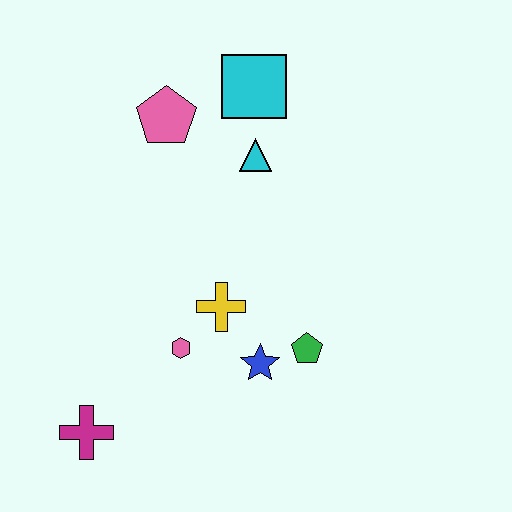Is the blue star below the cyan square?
Yes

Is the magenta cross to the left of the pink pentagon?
Yes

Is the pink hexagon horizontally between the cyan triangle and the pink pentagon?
Yes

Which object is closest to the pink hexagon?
The yellow cross is closest to the pink hexagon.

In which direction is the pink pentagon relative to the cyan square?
The pink pentagon is to the left of the cyan square.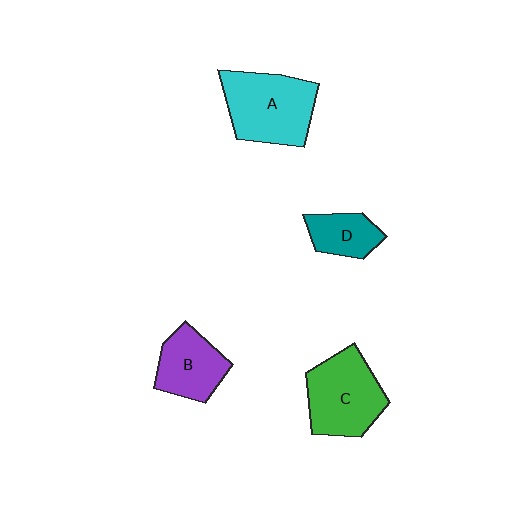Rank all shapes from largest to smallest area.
From largest to smallest: A (cyan), C (green), B (purple), D (teal).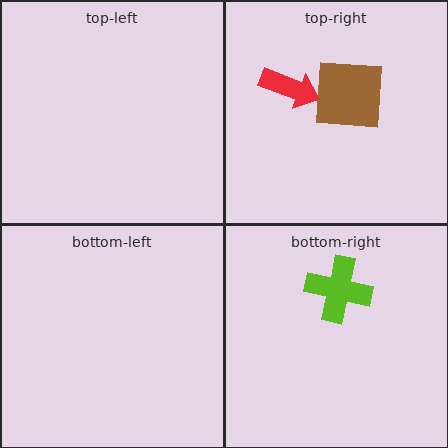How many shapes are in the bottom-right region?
1.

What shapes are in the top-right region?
The brown square, the red arrow.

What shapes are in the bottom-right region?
The lime cross.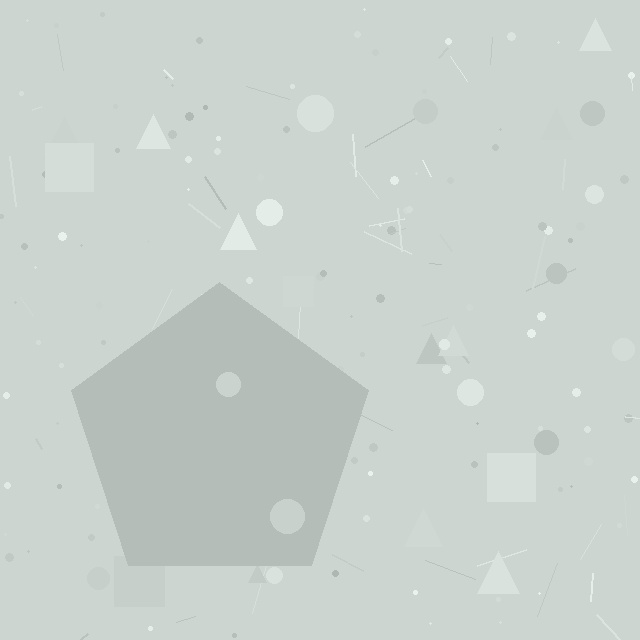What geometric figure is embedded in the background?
A pentagon is embedded in the background.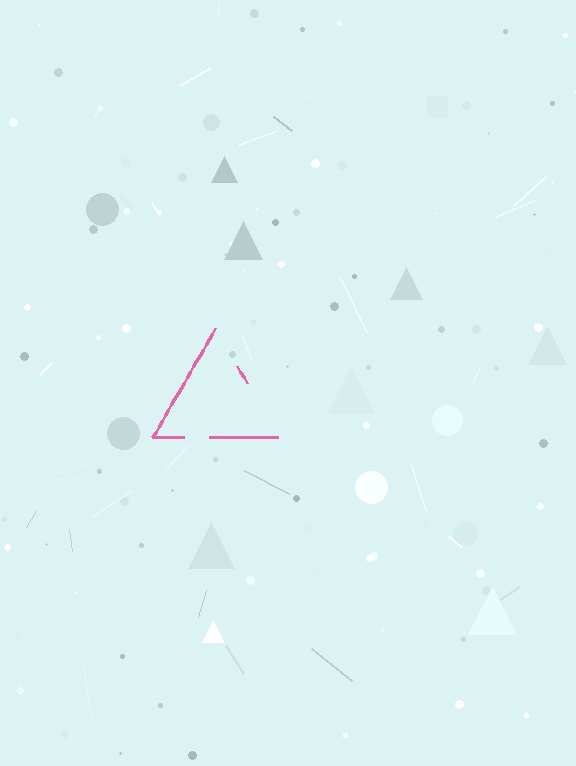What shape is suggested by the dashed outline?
The dashed outline suggests a triangle.